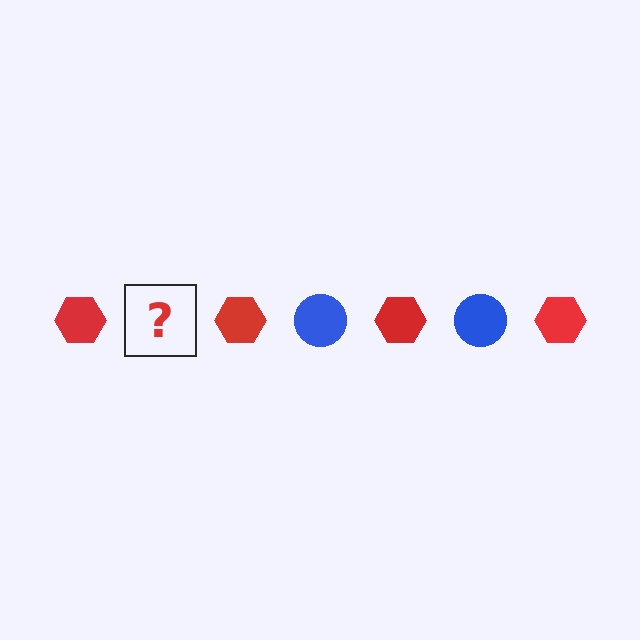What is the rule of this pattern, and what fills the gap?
The rule is that the pattern alternates between red hexagon and blue circle. The gap should be filled with a blue circle.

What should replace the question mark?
The question mark should be replaced with a blue circle.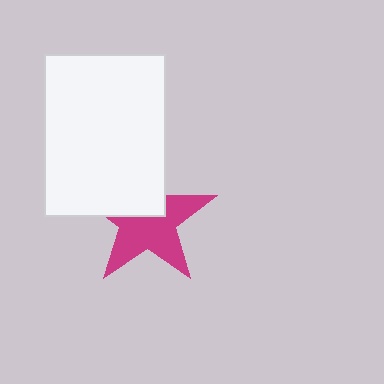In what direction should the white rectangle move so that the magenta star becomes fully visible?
The white rectangle should move up. That is the shortest direction to clear the overlap and leave the magenta star fully visible.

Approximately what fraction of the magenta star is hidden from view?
Roughly 40% of the magenta star is hidden behind the white rectangle.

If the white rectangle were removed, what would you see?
You would see the complete magenta star.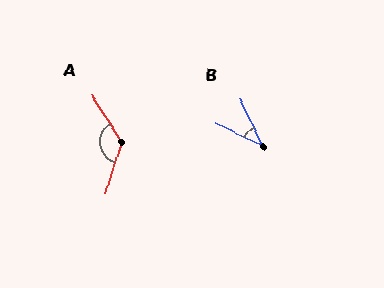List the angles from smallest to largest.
B (39°), A (130°).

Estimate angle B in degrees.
Approximately 39 degrees.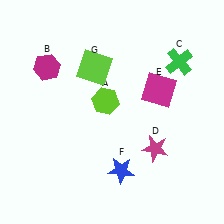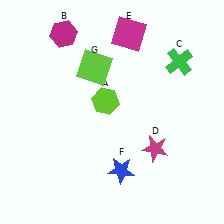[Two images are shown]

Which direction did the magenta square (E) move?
The magenta square (E) moved up.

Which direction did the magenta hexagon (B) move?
The magenta hexagon (B) moved up.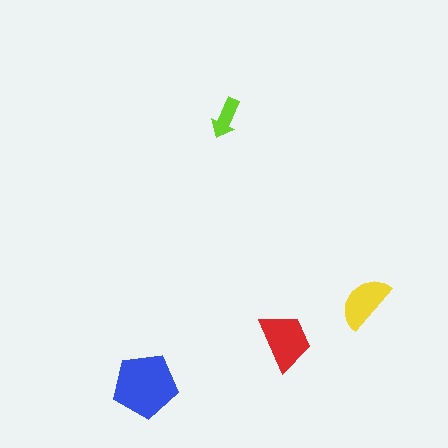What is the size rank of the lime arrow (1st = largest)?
4th.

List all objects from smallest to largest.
The lime arrow, the yellow semicircle, the red trapezoid, the blue pentagon.